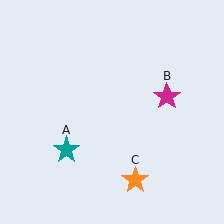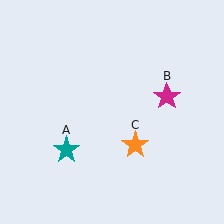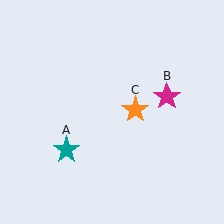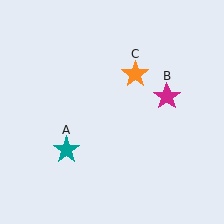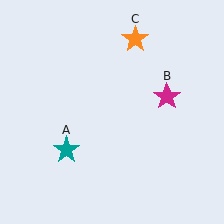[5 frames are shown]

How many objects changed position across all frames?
1 object changed position: orange star (object C).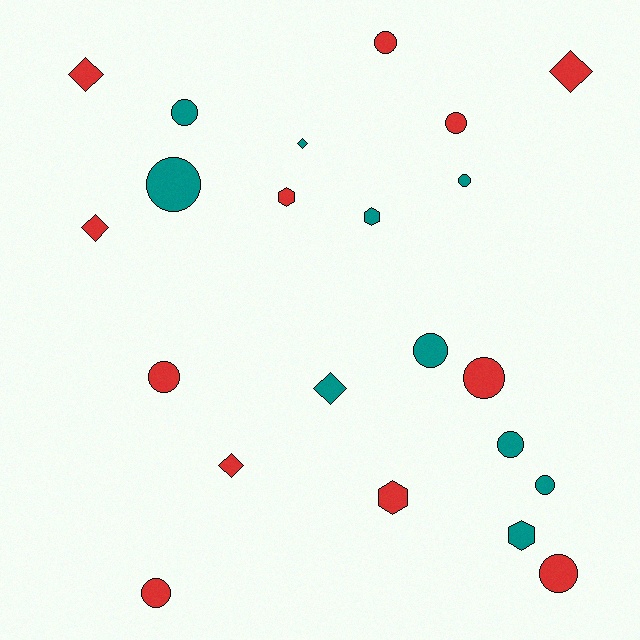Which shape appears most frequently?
Circle, with 12 objects.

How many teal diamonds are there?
There are 2 teal diamonds.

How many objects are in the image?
There are 22 objects.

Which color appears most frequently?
Red, with 12 objects.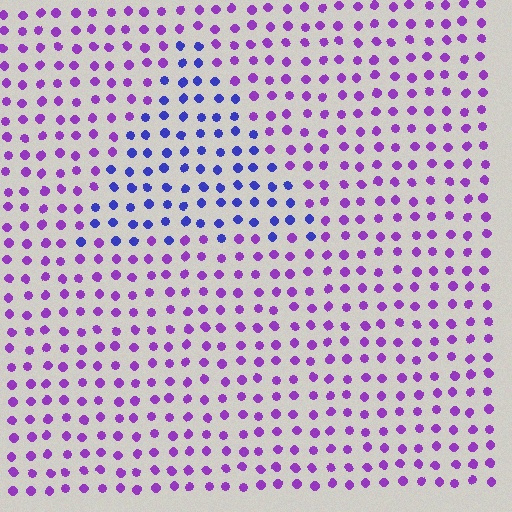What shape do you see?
I see a triangle.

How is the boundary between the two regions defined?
The boundary is defined purely by a slight shift in hue (about 43 degrees). Spacing, size, and orientation are identical on both sides.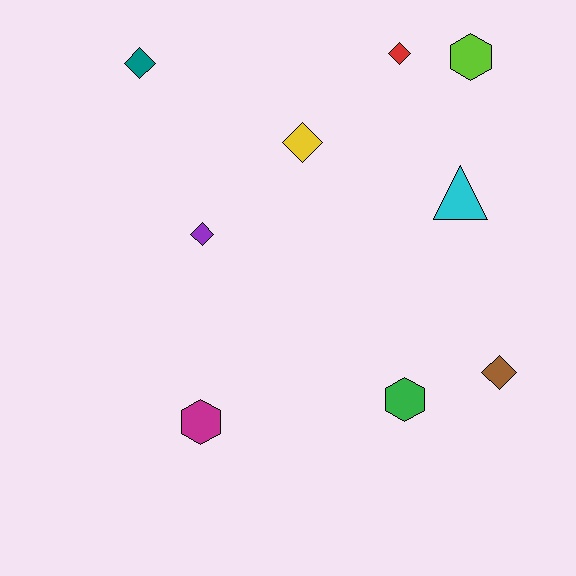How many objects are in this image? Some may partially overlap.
There are 9 objects.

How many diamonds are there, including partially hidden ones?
There are 5 diamonds.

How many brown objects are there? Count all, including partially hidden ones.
There is 1 brown object.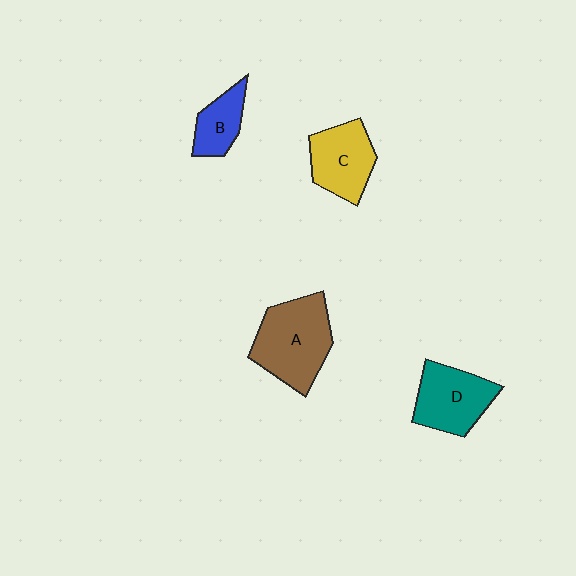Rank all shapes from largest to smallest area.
From largest to smallest: A (brown), D (teal), C (yellow), B (blue).